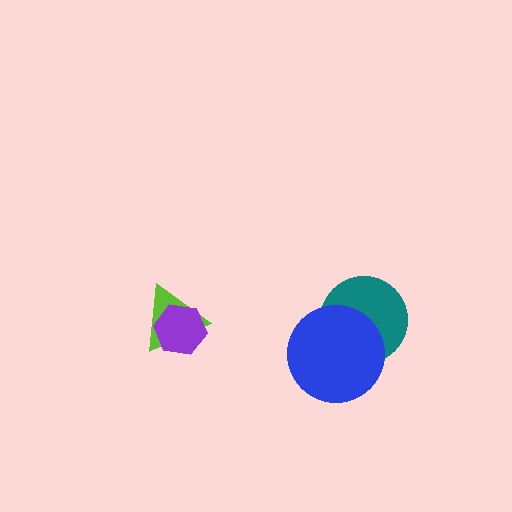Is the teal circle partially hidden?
Yes, it is partially covered by another shape.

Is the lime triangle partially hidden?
Yes, it is partially covered by another shape.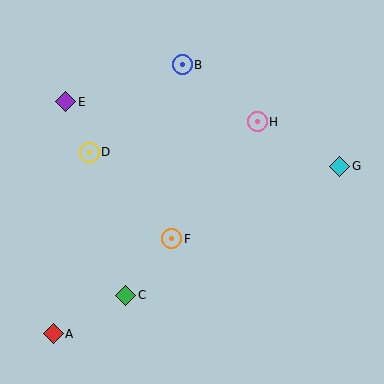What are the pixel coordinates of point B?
Point B is at (182, 65).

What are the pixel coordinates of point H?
Point H is at (257, 122).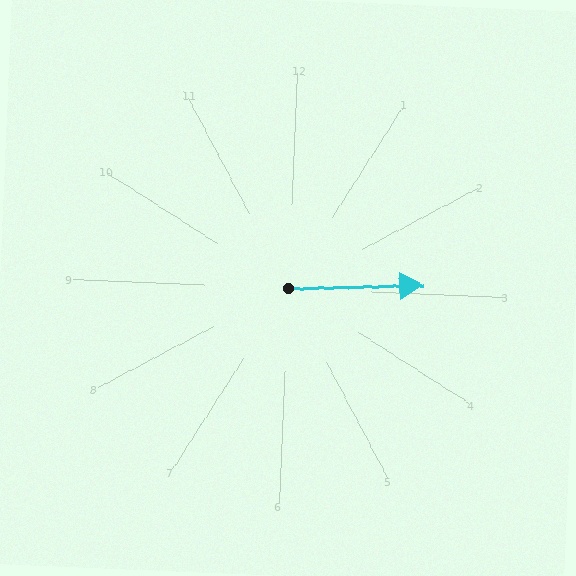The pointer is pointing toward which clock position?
Roughly 3 o'clock.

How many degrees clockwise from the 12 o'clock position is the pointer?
Approximately 86 degrees.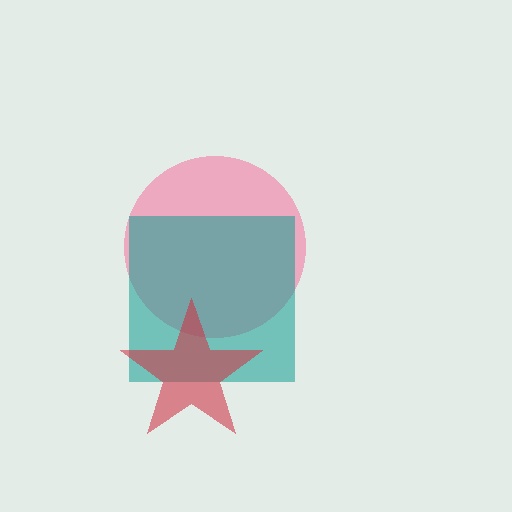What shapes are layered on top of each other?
The layered shapes are: a pink circle, a teal square, a red star.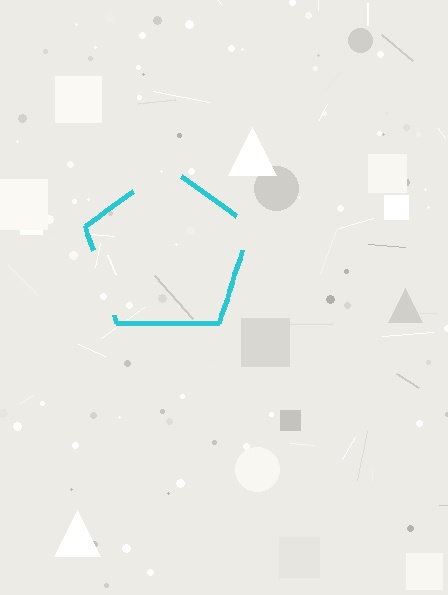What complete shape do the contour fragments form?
The contour fragments form a pentagon.